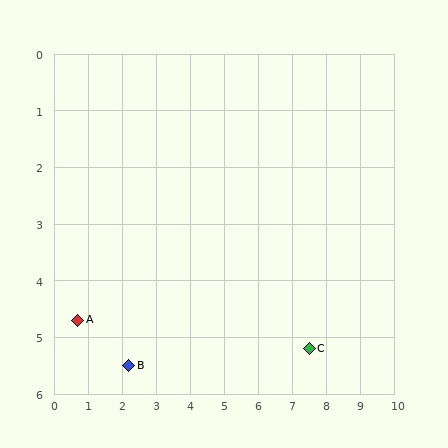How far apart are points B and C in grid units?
Points B and C are about 5.3 grid units apart.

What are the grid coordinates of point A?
Point A is at approximately (0.7, 4.7).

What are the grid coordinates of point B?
Point B is at approximately (2.2, 5.5).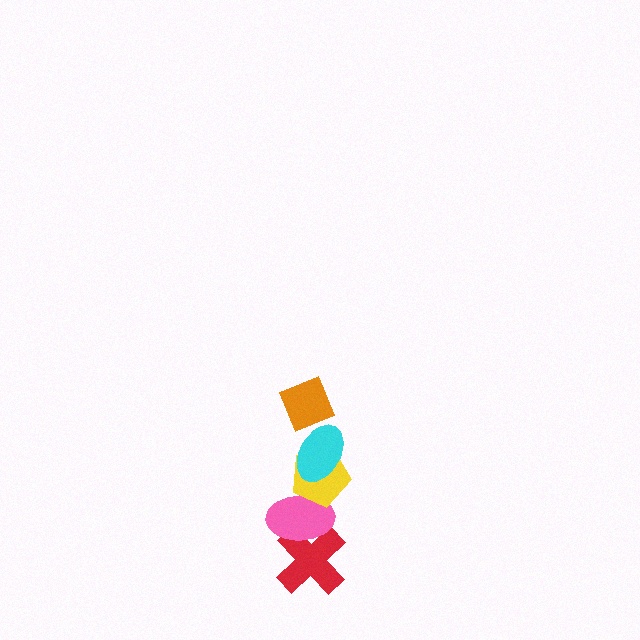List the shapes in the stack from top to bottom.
From top to bottom: the orange diamond, the cyan ellipse, the yellow pentagon, the pink ellipse, the red cross.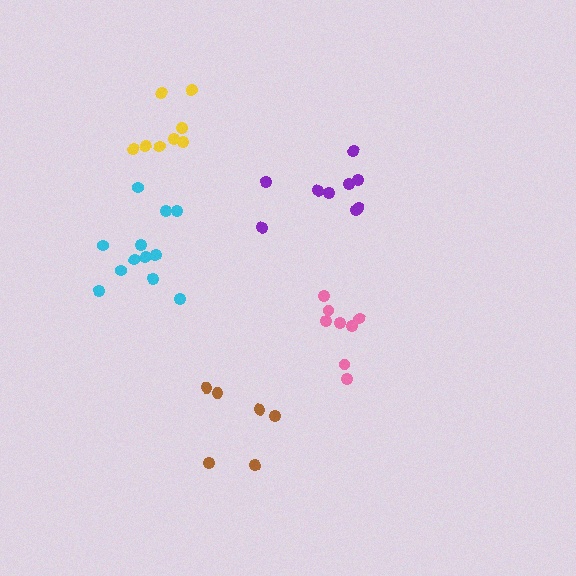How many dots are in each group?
Group 1: 8 dots, Group 2: 9 dots, Group 3: 12 dots, Group 4: 8 dots, Group 5: 6 dots (43 total).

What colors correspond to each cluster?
The clusters are colored: pink, purple, cyan, yellow, brown.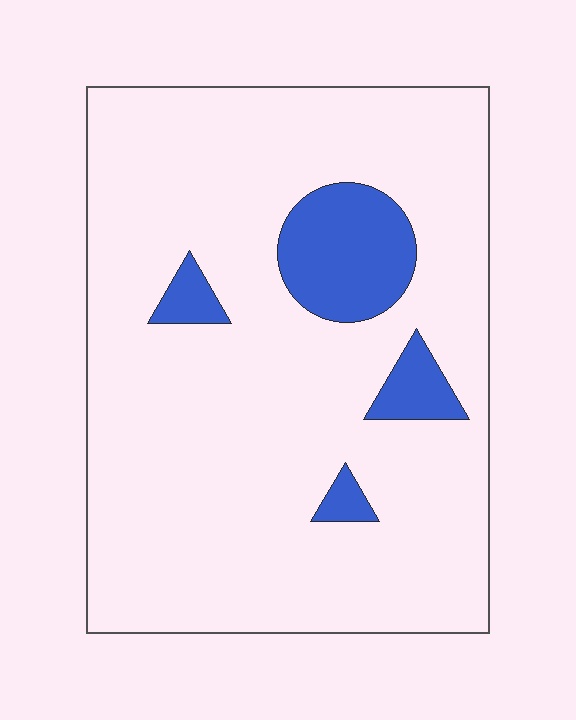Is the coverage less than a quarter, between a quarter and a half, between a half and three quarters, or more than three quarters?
Less than a quarter.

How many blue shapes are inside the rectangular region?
4.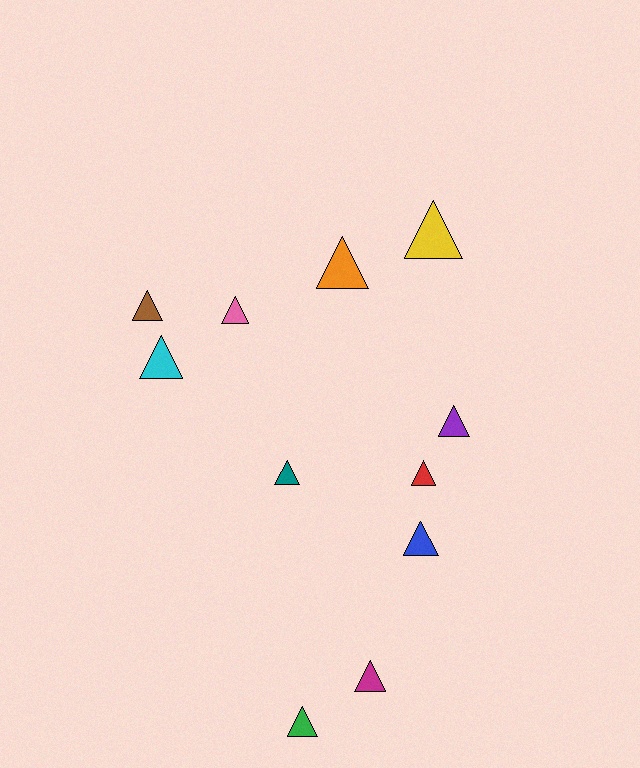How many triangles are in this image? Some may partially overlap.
There are 11 triangles.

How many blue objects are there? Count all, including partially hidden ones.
There is 1 blue object.